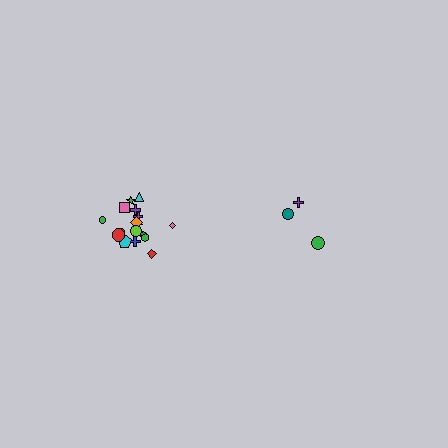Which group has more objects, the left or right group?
The left group.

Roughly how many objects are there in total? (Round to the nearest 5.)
Roughly 20 objects in total.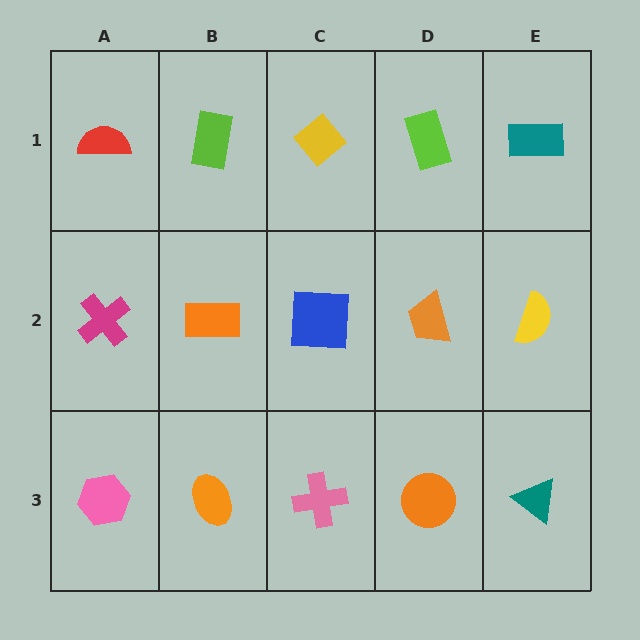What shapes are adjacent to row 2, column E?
A teal rectangle (row 1, column E), a teal triangle (row 3, column E), an orange trapezoid (row 2, column D).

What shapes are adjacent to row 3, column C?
A blue square (row 2, column C), an orange ellipse (row 3, column B), an orange circle (row 3, column D).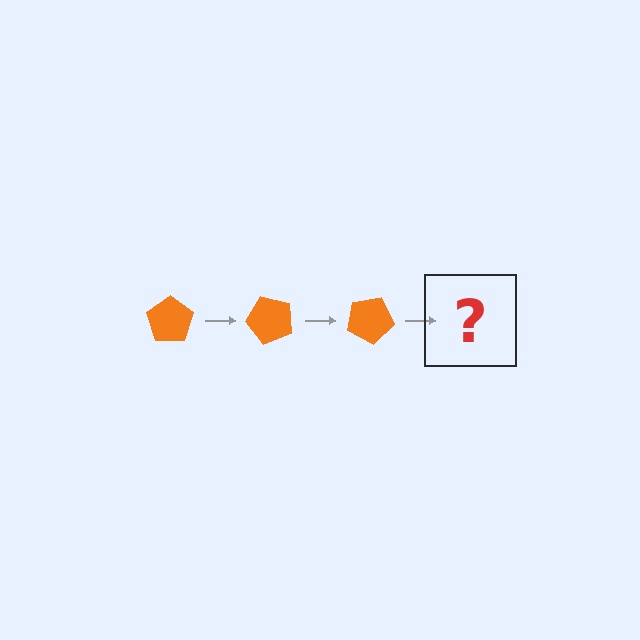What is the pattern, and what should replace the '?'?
The pattern is that the pentagon rotates 50 degrees each step. The '?' should be an orange pentagon rotated 150 degrees.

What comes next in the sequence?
The next element should be an orange pentagon rotated 150 degrees.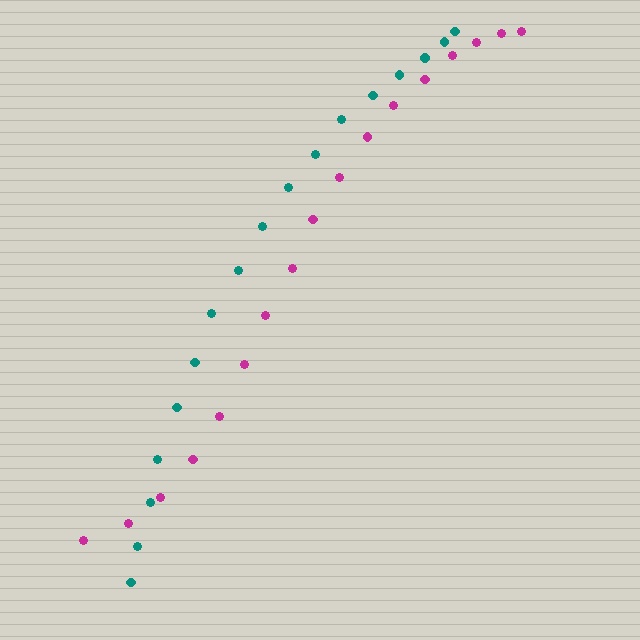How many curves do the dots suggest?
There are 2 distinct paths.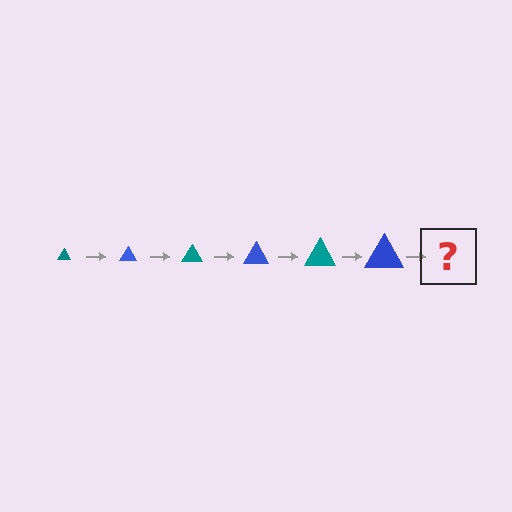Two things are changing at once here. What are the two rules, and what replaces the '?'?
The two rules are that the triangle grows larger each step and the color cycles through teal and blue. The '?' should be a teal triangle, larger than the previous one.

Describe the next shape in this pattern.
It should be a teal triangle, larger than the previous one.